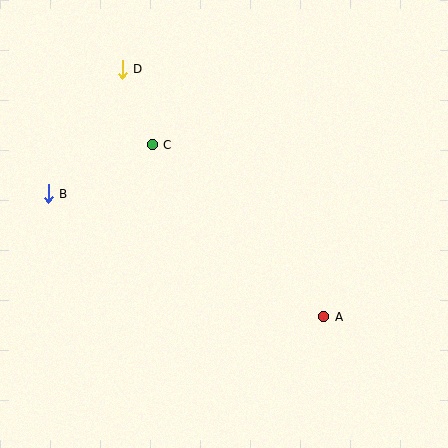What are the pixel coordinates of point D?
Point D is at (122, 69).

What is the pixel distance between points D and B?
The distance between D and B is 145 pixels.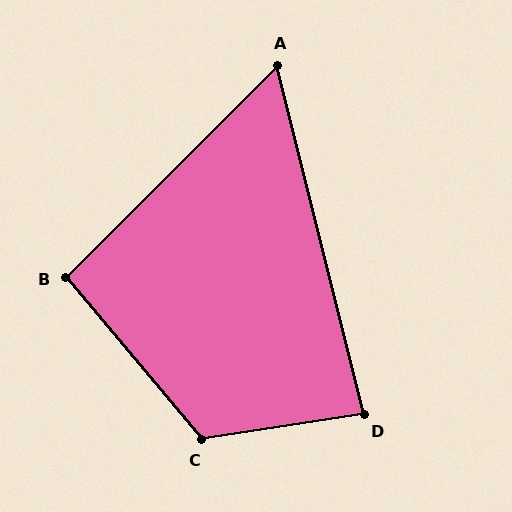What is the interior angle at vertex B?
Approximately 95 degrees (obtuse).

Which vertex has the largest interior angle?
C, at approximately 121 degrees.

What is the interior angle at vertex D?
Approximately 85 degrees (acute).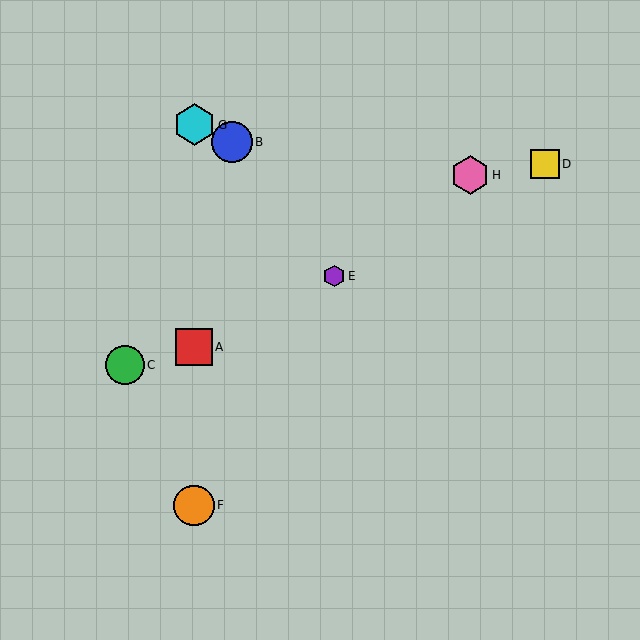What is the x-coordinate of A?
Object A is at x≈194.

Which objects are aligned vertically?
Objects A, F, G are aligned vertically.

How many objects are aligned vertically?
3 objects (A, F, G) are aligned vertically.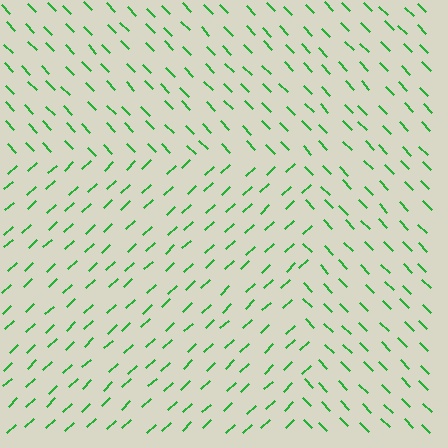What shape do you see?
I see a rectangle.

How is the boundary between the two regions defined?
The boundary is defined purely by a change in line orientation (approximately 89 degrees difference). All lines are the same color and thickness.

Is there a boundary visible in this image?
Yes, there is a texture boundary formed by a change in line orientation.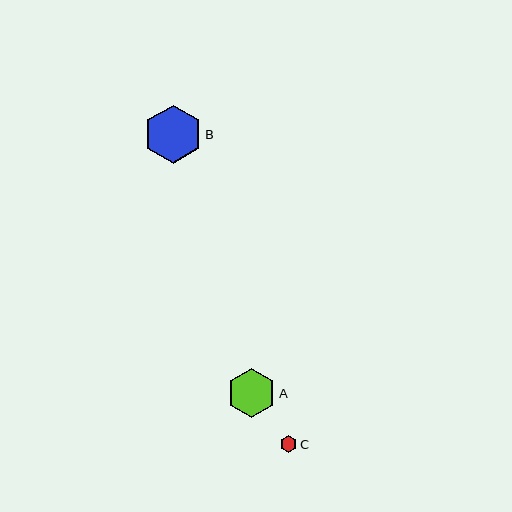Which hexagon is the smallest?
Hexagon C is the smallest with a size of approximately 16 pixels.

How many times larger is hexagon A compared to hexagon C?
Hexagon A is approximately 3.0 times the size of hexagon C.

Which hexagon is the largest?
Hexagon B is the largest with a size of approximately 58 pixels.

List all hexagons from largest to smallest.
From largest to smallest: B, A, C.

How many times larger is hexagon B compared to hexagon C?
Hexagon B is approximately 3.6 times the size of hexagon C.